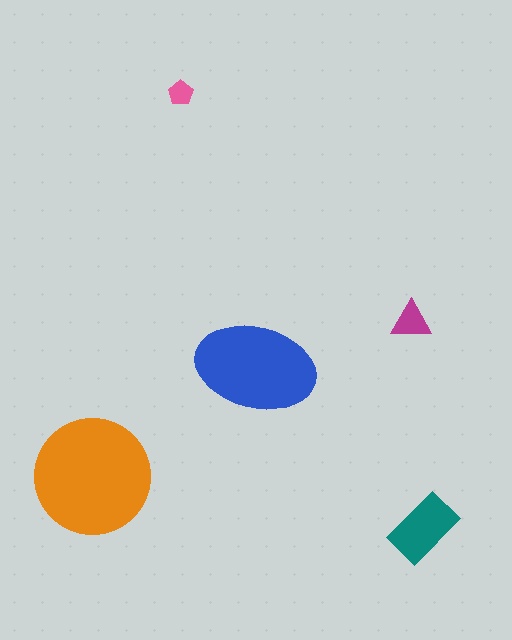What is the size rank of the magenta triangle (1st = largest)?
4th.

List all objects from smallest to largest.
The pink pentagon, the magenta triangle, the teal rectangle, the blue ellipse, the orange circle.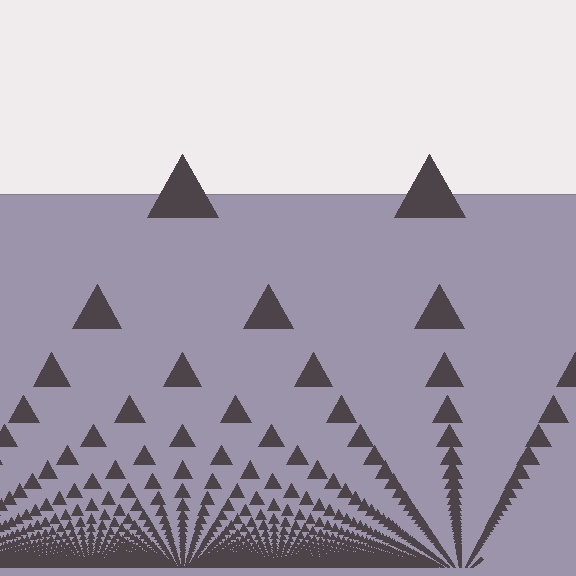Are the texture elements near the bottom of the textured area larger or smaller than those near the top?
Smaller. The gradient is inverted — elements near the bottom are smaller and denser.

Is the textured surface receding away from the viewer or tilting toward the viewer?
The surface appears to tilt toward the viewer. Texture elements get larger and sparser toward the top.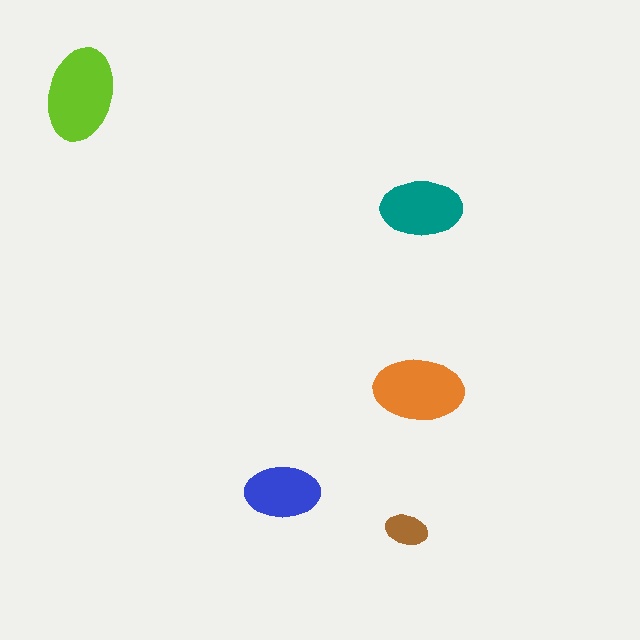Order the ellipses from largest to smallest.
the lime one, the orange one, the teal one, the blue one, the brown one.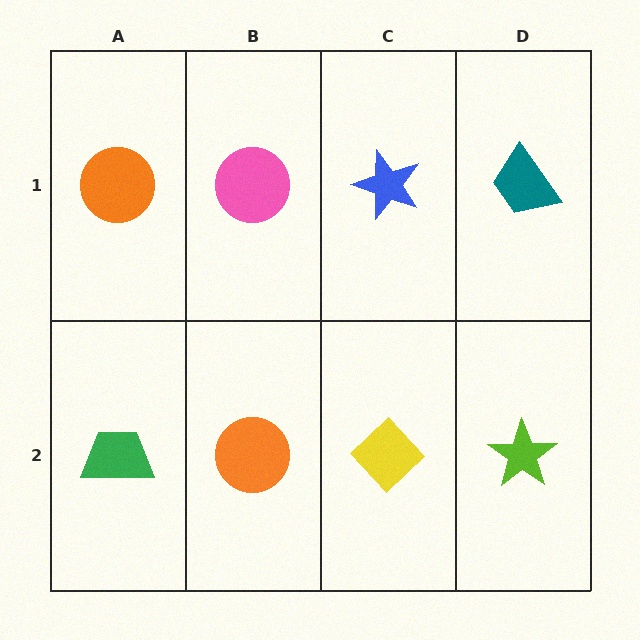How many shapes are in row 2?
4 shapes.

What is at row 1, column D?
A teal trapezoid.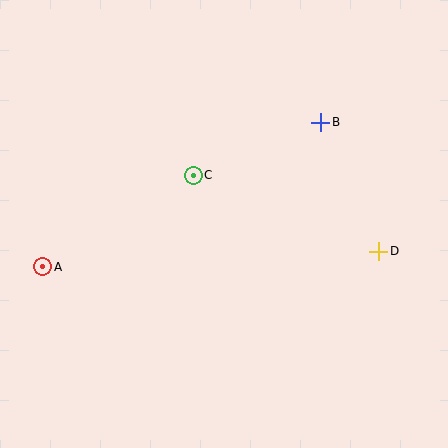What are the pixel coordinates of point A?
Point A is at (43, 267).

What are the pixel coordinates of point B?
Point B is at (321, 122).